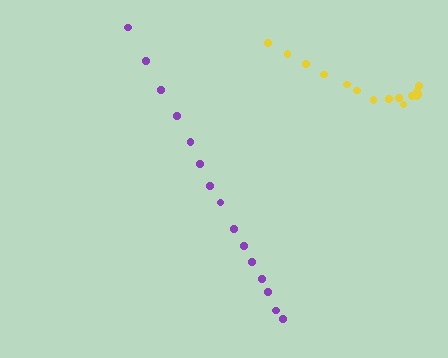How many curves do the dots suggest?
There are 2 distinct paths.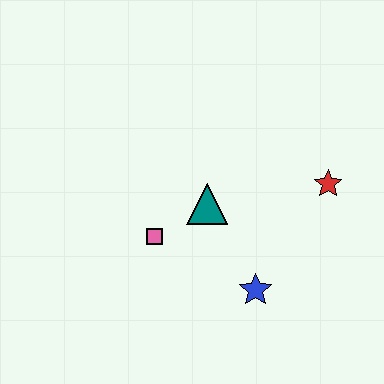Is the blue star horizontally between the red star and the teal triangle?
Yes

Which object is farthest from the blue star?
The red star is farthest from the blue star.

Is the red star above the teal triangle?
Yes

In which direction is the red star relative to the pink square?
The red star is to the right of the pink square.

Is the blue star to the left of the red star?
Yes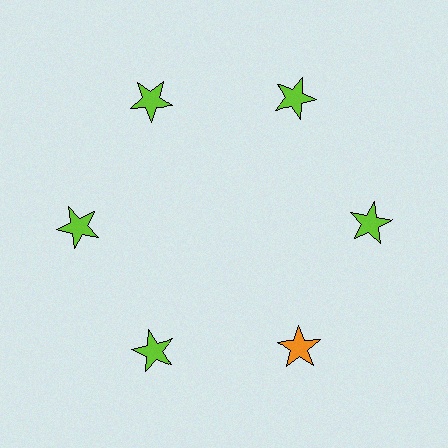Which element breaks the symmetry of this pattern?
The orange star at roughly the 5 o'clock position breaks the symmetry. All other shapes are lime stars.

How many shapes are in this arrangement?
There are 6 shapes arranged in a ring pattern.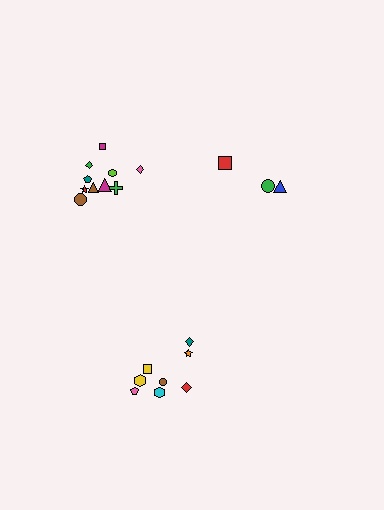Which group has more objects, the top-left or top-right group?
The top-left group.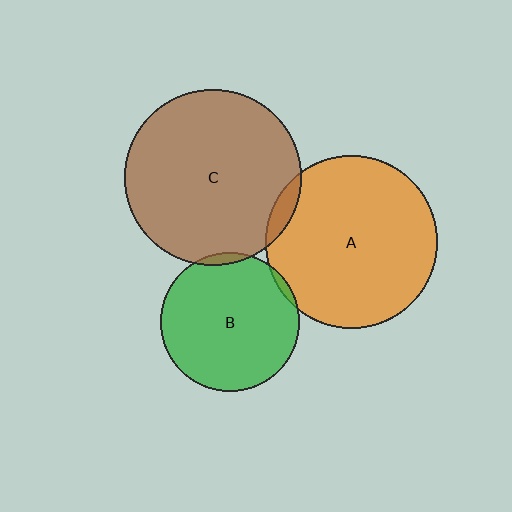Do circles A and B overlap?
Yes.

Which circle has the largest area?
Circle C (brown).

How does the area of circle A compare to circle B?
Approximately 1.6 times.